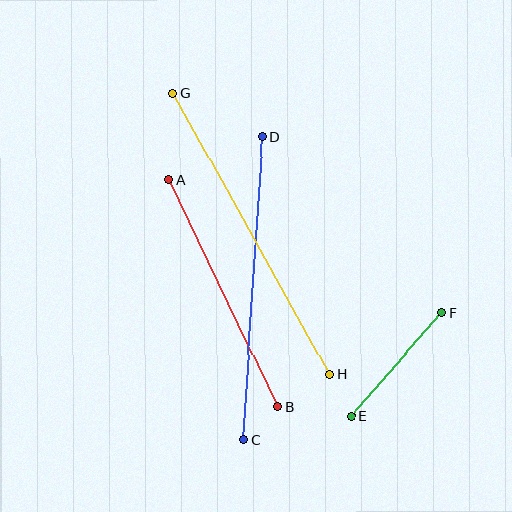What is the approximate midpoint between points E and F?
The midpoint is at approximately (397, 364) pixels.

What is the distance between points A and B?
The distance is approximately 251 pixels.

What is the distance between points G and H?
The distance is approximately 321 pixels.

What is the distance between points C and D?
The distance is approximately 304 pixels.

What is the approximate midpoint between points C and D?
The midpoint is at approximately (253, 288) pixels.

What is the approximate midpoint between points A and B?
The midpoint is at approximately (223, 293) pixels.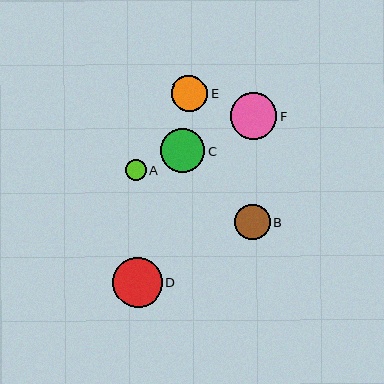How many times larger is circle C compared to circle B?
Circle C is approximately 1.2 times the size of circle B.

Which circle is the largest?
Circle D is the largest with a size of approximately 50 pixels.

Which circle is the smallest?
Circle A is the smallest with a size of approximately 21 pixels.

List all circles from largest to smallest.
From largest to smallest: D, F, C, E, B, A.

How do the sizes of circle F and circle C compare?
Circle F and circle C are approximately the same size.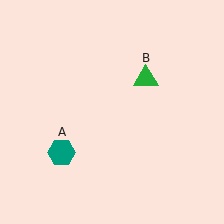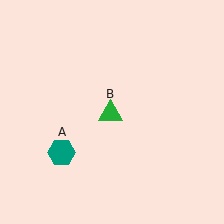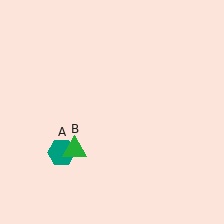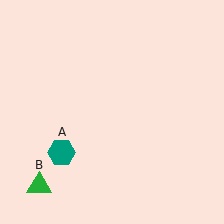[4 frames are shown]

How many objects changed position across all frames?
1 object changed position: green triangle (object B).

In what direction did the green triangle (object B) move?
The green triangle (object B) moved down and to the left.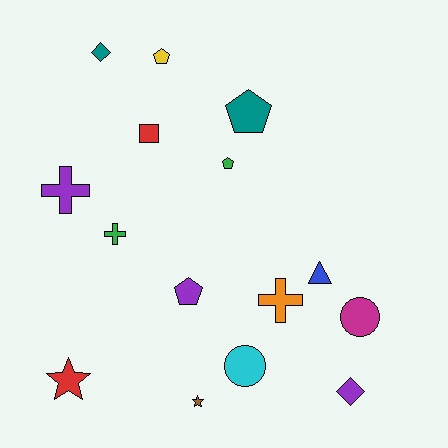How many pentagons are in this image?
There are 4 pentagons.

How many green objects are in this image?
There are 2 green objects.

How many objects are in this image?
There are 15 objects.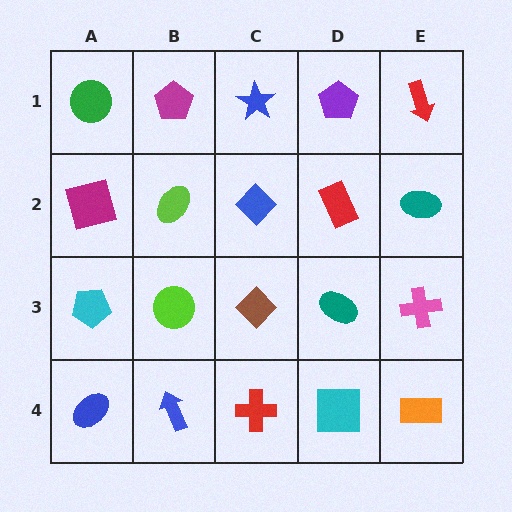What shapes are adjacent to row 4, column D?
A teal ellipse (row 3, column D), a red cross (row 4, column C), an orange rectangle (row 4, column E).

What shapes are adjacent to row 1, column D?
A red rectangle (row 2, column D), a blue star (row 1, column C), a red arrow (row 1, column E).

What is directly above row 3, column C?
A blue diamond.